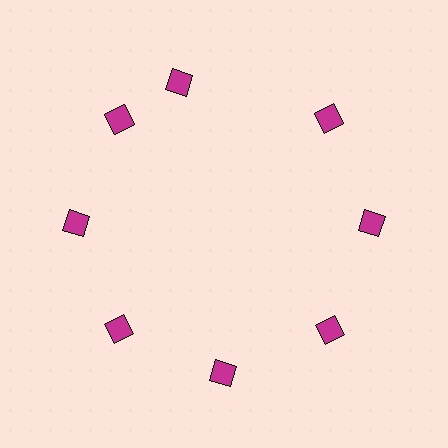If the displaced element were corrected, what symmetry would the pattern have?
It would have 8-fold rotational symmetry — the pattern would map onto itself every 45 degrees.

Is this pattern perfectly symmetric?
No. The 8 magenta diamonds are arranged in a ring, but one element near the 12 o'clock position is rotated out of alignment along the ring, breaking the 8-fold rotational symmetry.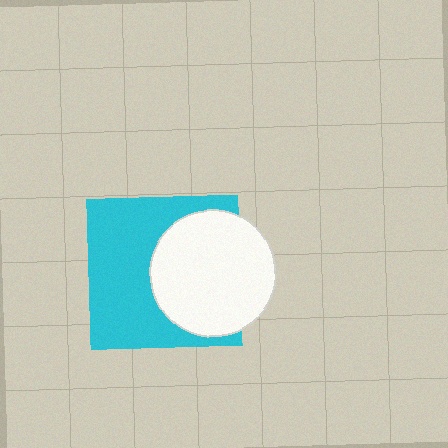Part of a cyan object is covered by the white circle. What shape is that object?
It is a square.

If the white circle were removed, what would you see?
You would see the complete cyan square.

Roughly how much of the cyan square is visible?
About half of it is visible (roughly 57%).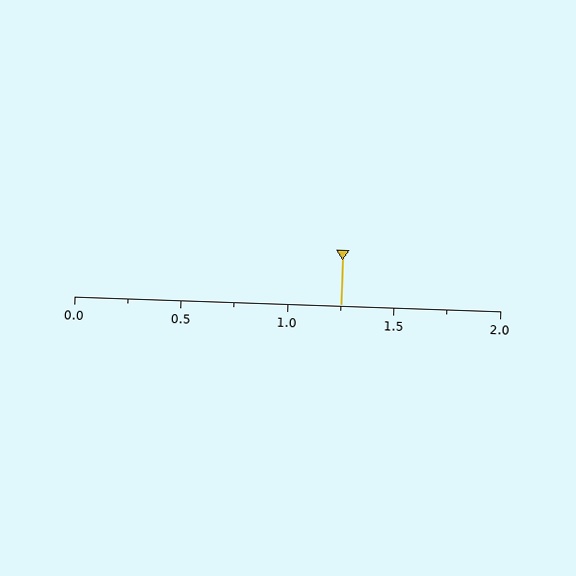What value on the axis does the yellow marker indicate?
The marker indicates approximately 1.25.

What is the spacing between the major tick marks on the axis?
The major ticks are spaced 0.5 apart.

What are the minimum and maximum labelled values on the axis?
The axis runs from 0.0 to 2.0.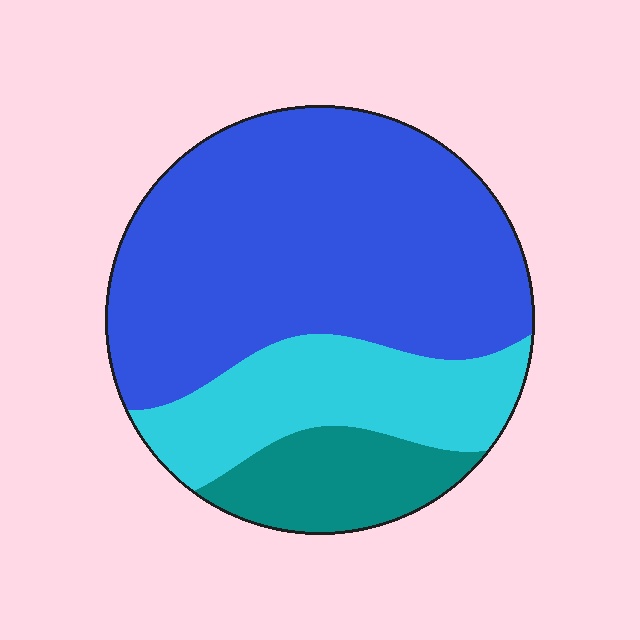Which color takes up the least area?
Teal, at roughly 15%.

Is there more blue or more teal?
Blue.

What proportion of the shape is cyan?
Cyan takes up about one quarter (1/4) of the shape.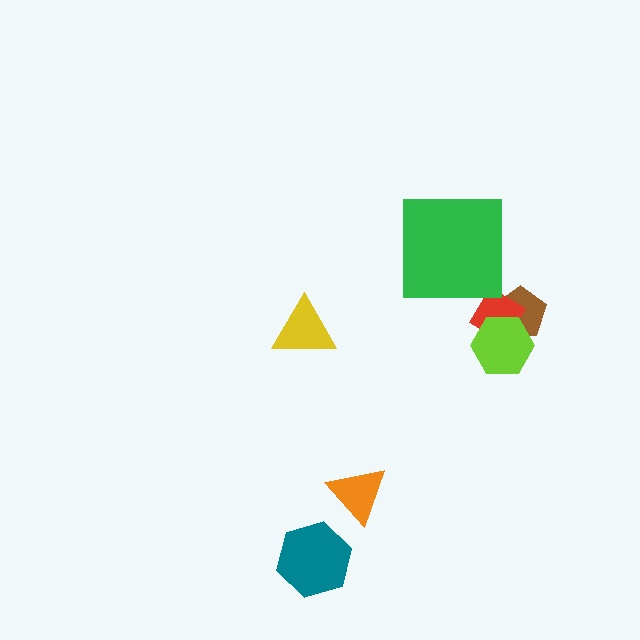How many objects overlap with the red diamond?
2 objects overlap with the red diamond.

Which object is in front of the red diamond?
The lime hexagon is in front of the red diamond.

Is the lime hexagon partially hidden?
No, no other shape covers it.